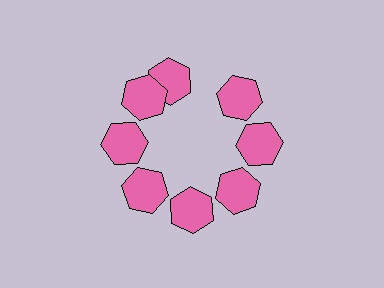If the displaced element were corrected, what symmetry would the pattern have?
It would have 8-fold rotational symmetry — the pattern would map onto itself every 45 degrees.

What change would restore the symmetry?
The symmetry would be restored by rotating it back into even spacing with its neighbors so that all 8 hexagons sit at equal angles and equal distance from the center.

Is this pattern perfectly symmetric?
No. The 8 pink hexagons are arranged in a ring, but one element near the 12 o'clock position is rotated out of alignment along the ring, breaking the 8-fold rotational symmetry.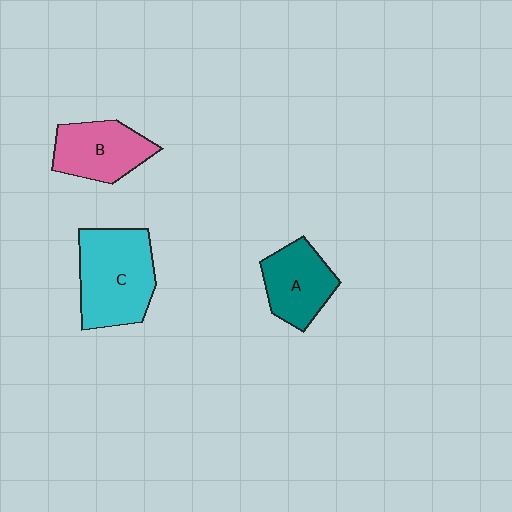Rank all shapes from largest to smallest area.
From largest to smallest: C (cyan), B (pink), A (teal).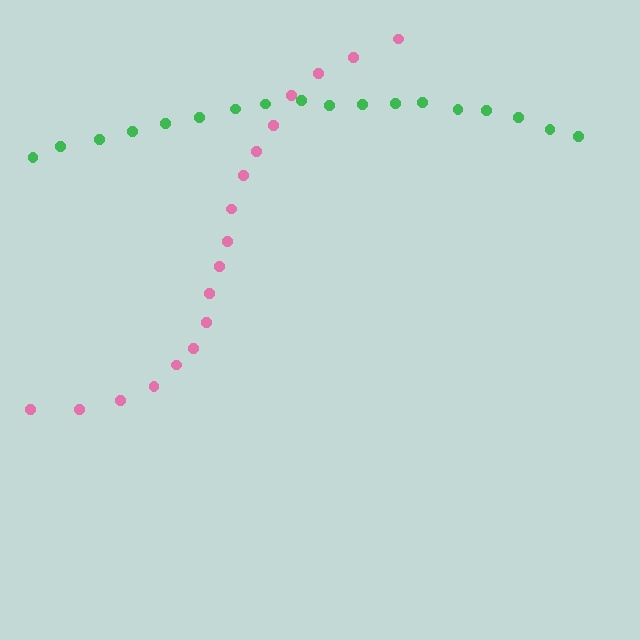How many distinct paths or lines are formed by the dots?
There are 2 distinct paths.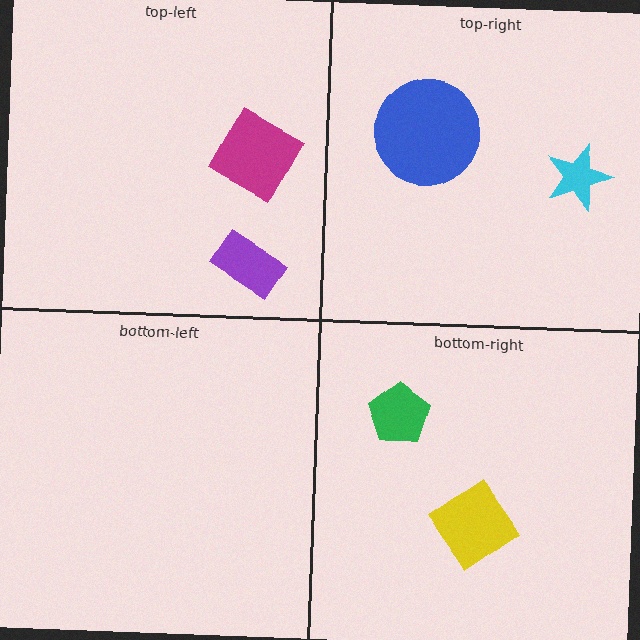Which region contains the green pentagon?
The bottom-right region.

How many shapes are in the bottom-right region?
2.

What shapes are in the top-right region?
The cyan star, the blue circle.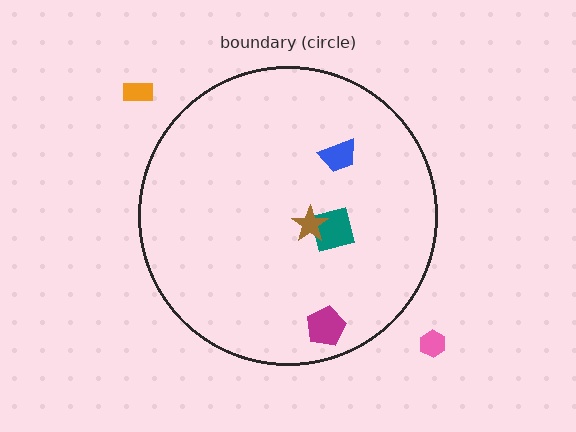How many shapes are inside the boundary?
4 inside, 2 outside.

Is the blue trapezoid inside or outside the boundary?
Inside.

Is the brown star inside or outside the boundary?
Inside.